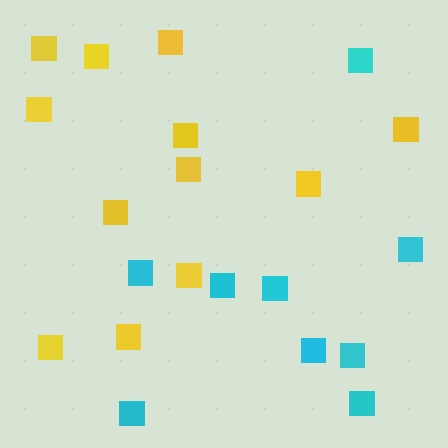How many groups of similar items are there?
There are 2 groups: one group of cyan squares (9) and one group of yellow squares (12).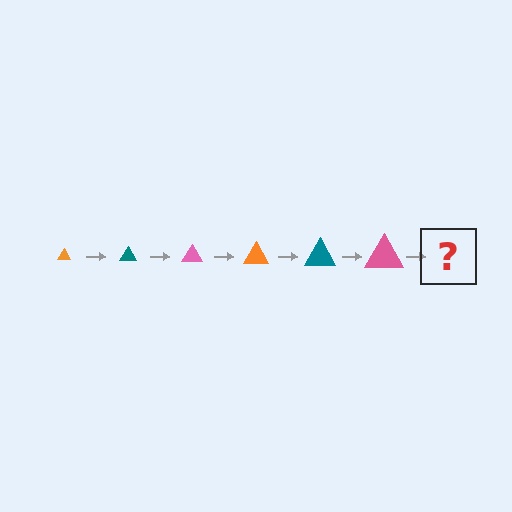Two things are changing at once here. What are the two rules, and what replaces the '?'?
The two rules are that the triangle grows larger each step and the color cycles through orange, teal, and pink. The '?' should be an orange triangle, larger than the previous one.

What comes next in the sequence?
The next element should be an orange triangle, larger than the previous one.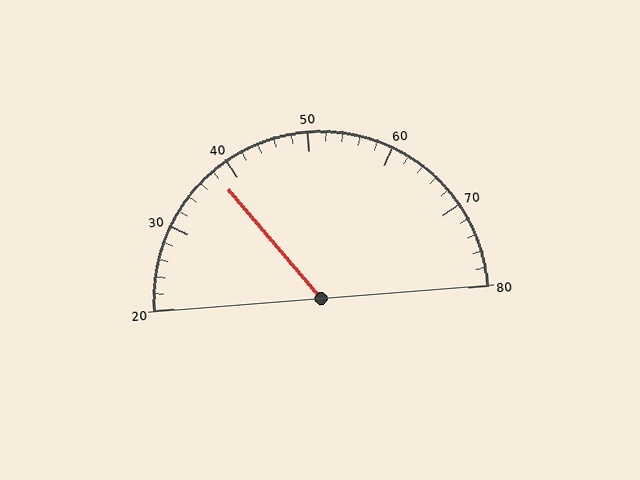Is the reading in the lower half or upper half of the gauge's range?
The reading is in the lower half of the range (20 to 80).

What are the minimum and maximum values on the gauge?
The gauge ranges from 20 to 80.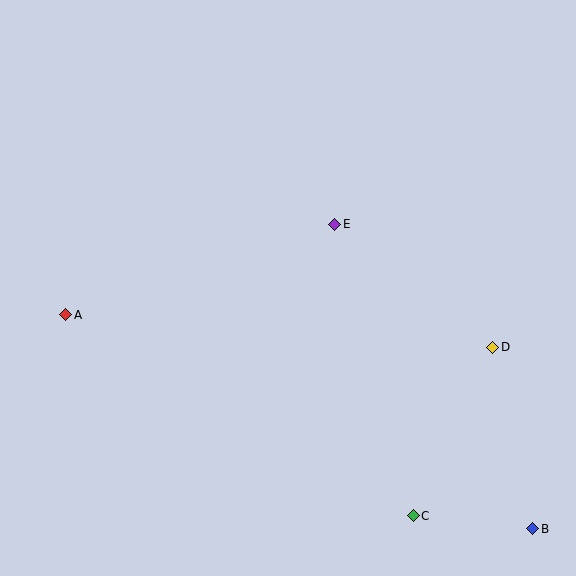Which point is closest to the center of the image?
Point E at (335, 224) is closest to the center.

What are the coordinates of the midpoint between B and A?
The midpoint between B and A is at (299, 422).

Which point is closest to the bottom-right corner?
Point B is closest to the bottom-right corner.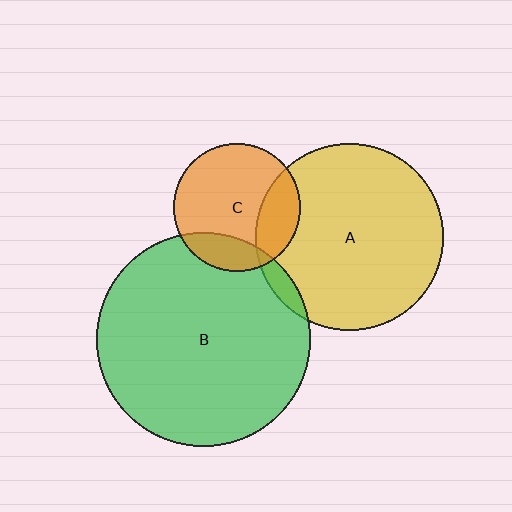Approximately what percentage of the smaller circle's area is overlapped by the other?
Approximately 5%.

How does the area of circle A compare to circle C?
Approximately 2.2 times.